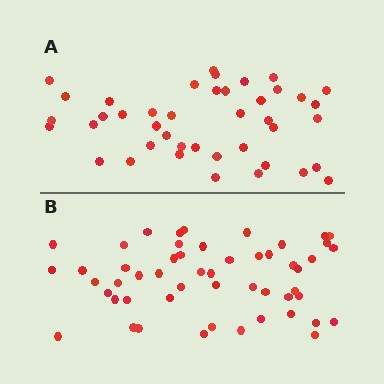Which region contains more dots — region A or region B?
Region B (the bottom region) has more dots.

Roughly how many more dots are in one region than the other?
Region B has roughly 10 or so more dots than region A.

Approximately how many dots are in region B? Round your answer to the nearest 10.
About 50 dots. (The exact count is 52, which rounds to 50.)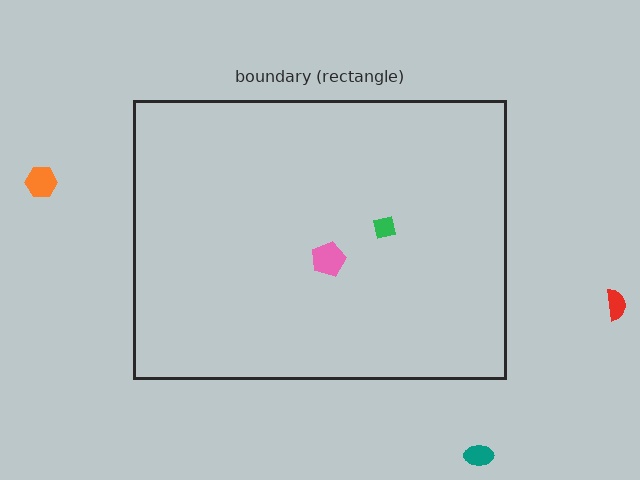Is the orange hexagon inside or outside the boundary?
Outside.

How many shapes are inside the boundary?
2 inside, 3 outside.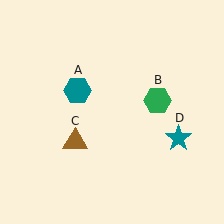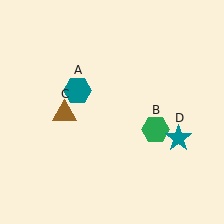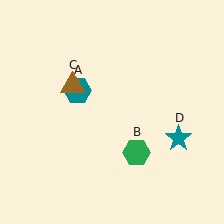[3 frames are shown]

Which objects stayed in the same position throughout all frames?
Teal hexagon (object A) and teal star (object D) remained stationary.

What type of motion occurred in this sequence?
The green hexagon (object B), brown triangle (object C) rotated clockwise around the center of the scene.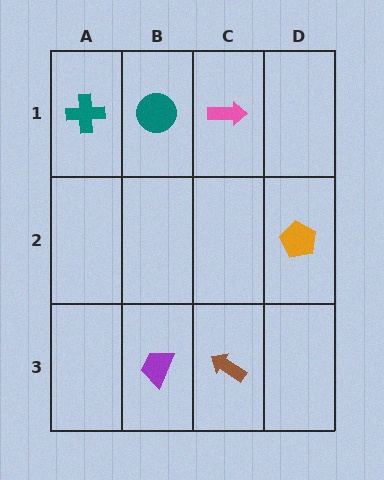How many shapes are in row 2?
1 shape.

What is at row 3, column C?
A brown arrow.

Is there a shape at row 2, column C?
No, that cell is empty.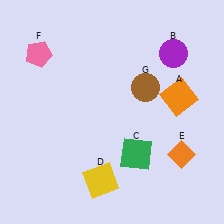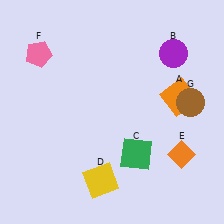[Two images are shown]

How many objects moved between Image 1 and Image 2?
1 object moved between the two images.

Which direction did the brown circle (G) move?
The brown circle (G) moved right.